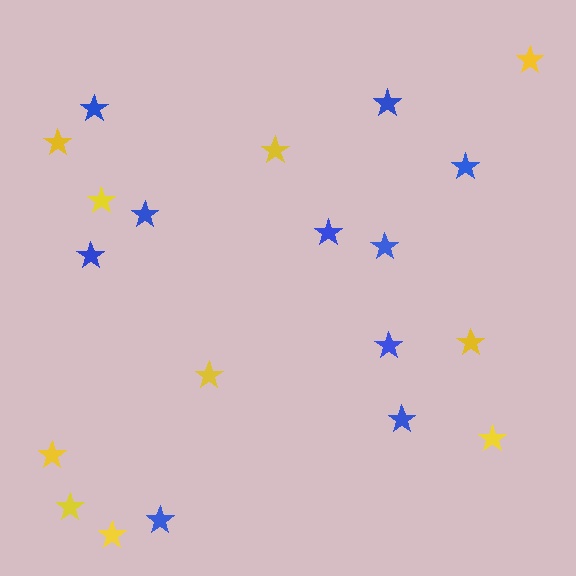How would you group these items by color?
There are 2 groups: one group of blue stars (10) and one group of yellow stars (10).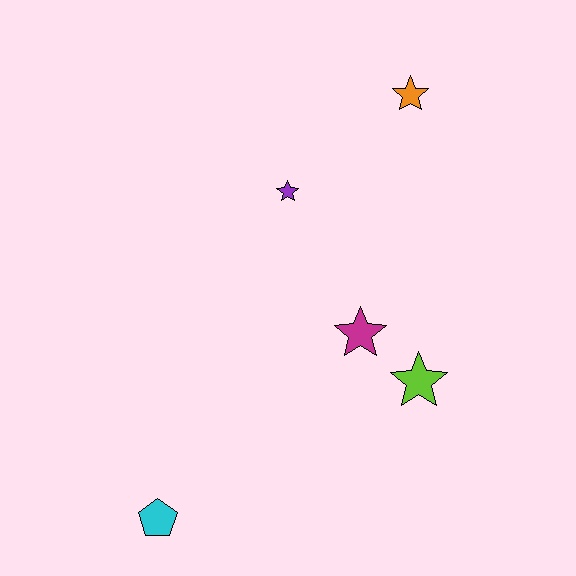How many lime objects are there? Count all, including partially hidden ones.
There is 1 lime object.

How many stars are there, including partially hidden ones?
There are 4 stars.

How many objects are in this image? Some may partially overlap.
There are 5 objects.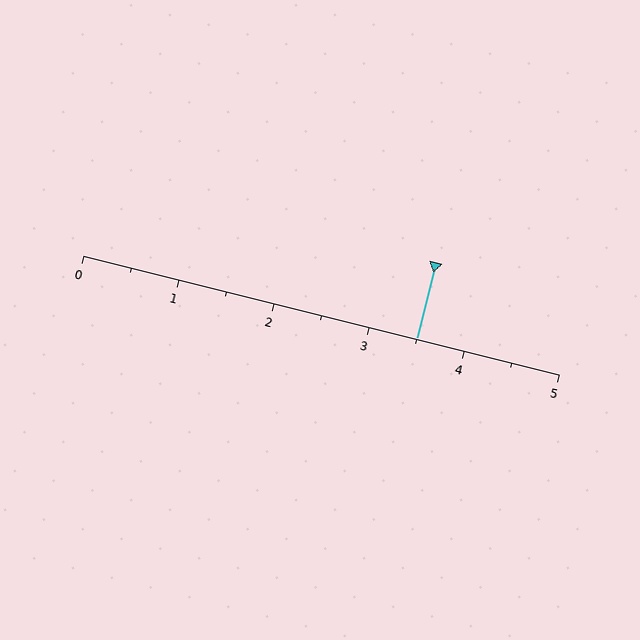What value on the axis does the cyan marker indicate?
The marker indicates approximately 3.5.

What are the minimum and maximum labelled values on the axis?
The axis runs from 0 to 5.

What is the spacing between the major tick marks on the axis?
The major ticks are spaced 1 apart.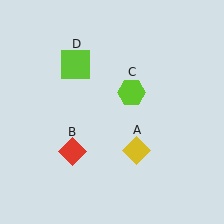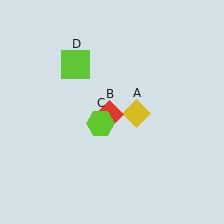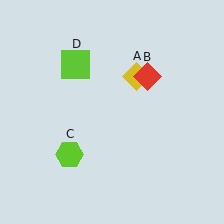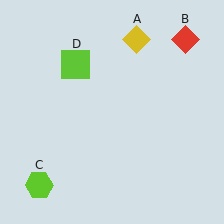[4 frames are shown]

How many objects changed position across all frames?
3 objects changed position: yellow diamond (object A), red diamond (object B), lime hexagon (object C).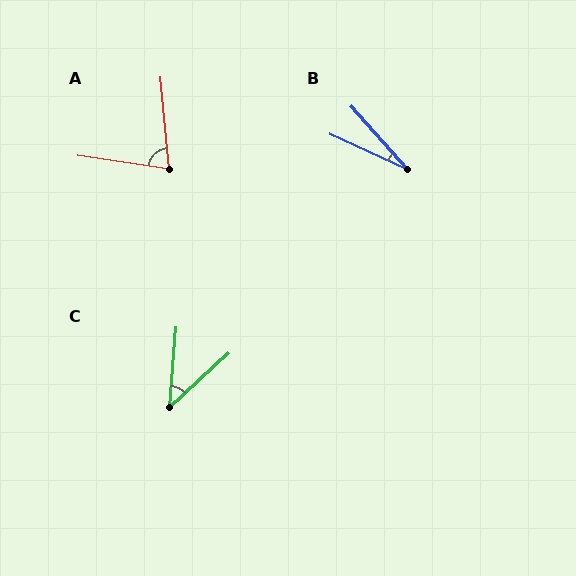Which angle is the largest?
A, at approximately 77 degrees.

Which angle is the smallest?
B, at approximately 24 degrees.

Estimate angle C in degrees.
Approximately 43 degrees.